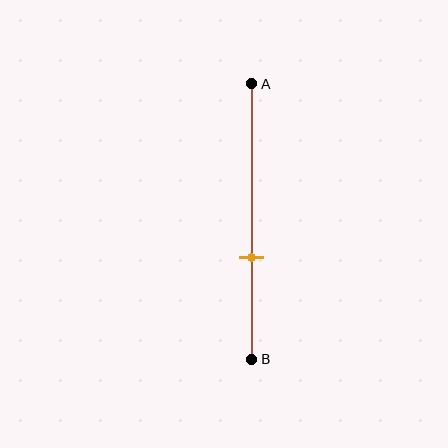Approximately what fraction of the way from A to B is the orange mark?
The orange mark is approximately 65% of the way from A to B.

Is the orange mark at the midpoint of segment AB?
No, the mark is at about 65% from A, not at the 50% midpoint.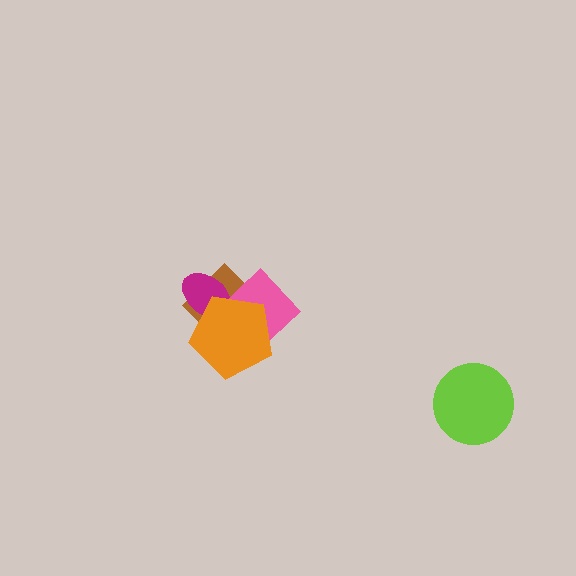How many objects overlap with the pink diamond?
2 objects overlap with the pink diamond.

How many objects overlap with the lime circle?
0 objects overlap with the lime circle.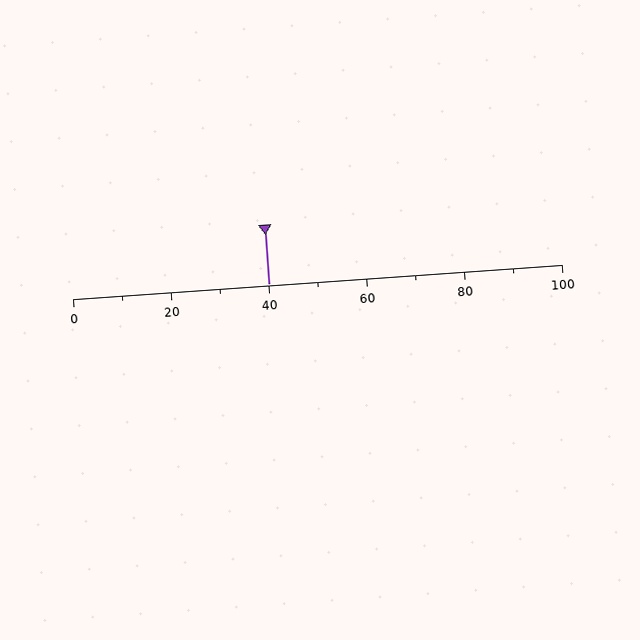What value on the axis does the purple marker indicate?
The marker indicates approximately 40.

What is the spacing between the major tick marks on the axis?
The major ticks are spaced 20 apart.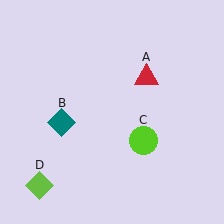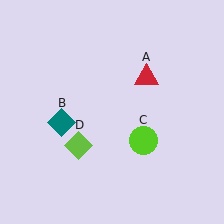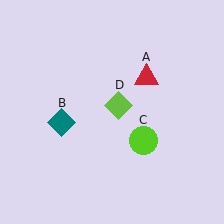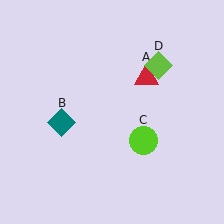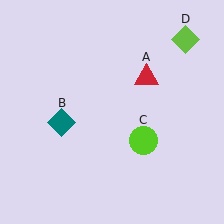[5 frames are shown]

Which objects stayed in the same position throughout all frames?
Red triangle (object A) and teal diamond (object B) and lime circle (object C) remained stationary.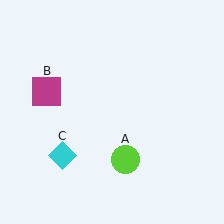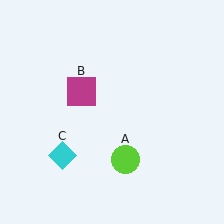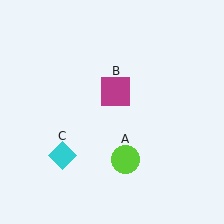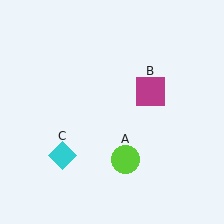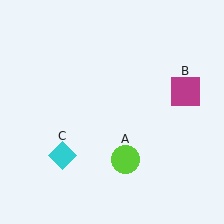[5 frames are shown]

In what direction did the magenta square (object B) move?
The magenta square (object B) moved right.